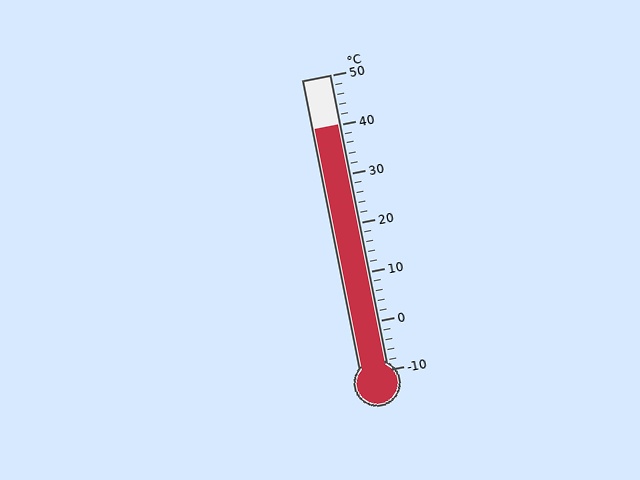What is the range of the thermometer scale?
The thermometer scale ranges from -10°C to 50°C.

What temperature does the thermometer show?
The thermometer shows approximately 40°C.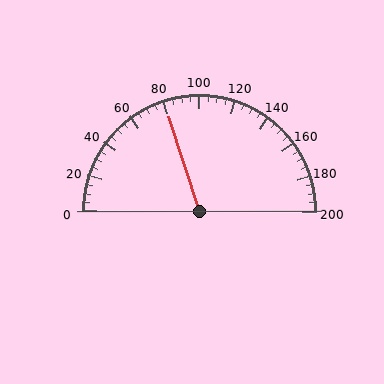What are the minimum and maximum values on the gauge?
The gauge ranges from 0 to 200.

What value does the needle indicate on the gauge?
The needle indicates approximately 80.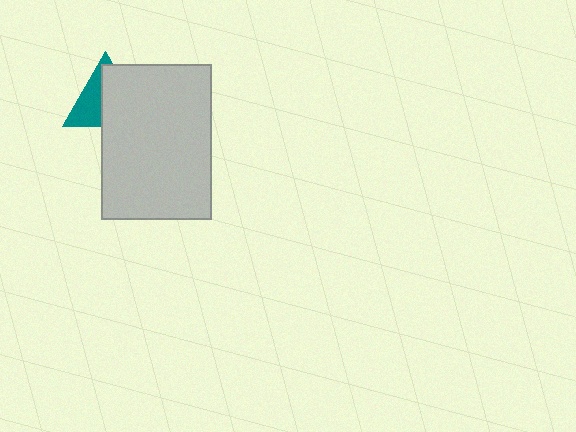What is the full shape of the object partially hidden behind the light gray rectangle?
The partially hidden object is a teal triangle.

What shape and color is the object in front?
The object in front is a light gray rectangle.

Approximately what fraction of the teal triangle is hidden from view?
Roughly 57% of the teal triangle is hidden behind the light gray rectangle.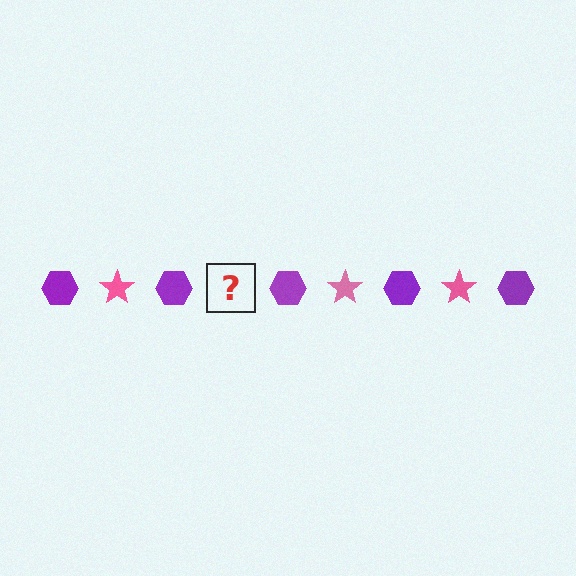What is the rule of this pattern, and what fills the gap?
The rule is that the pattern alternates between purple hexagon and pink star. The gap should be filled with a pink star.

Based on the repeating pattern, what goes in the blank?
The blank should be a pink star.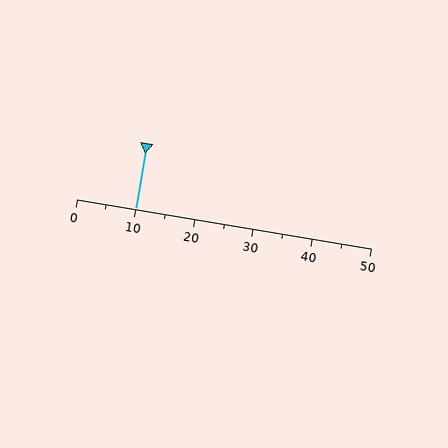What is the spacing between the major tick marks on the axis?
The major ticks are spaced 10 apart.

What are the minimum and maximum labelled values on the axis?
The axis runs from 0 to 50.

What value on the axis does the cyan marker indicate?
The marker indicates approximately 10.